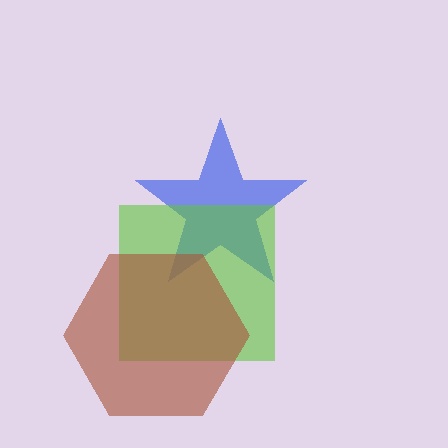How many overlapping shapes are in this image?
There are 3 overlapping shapes in the image.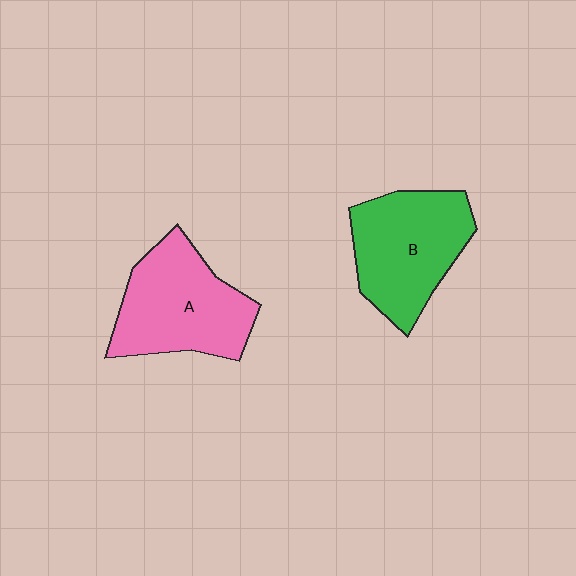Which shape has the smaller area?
Shape B (green).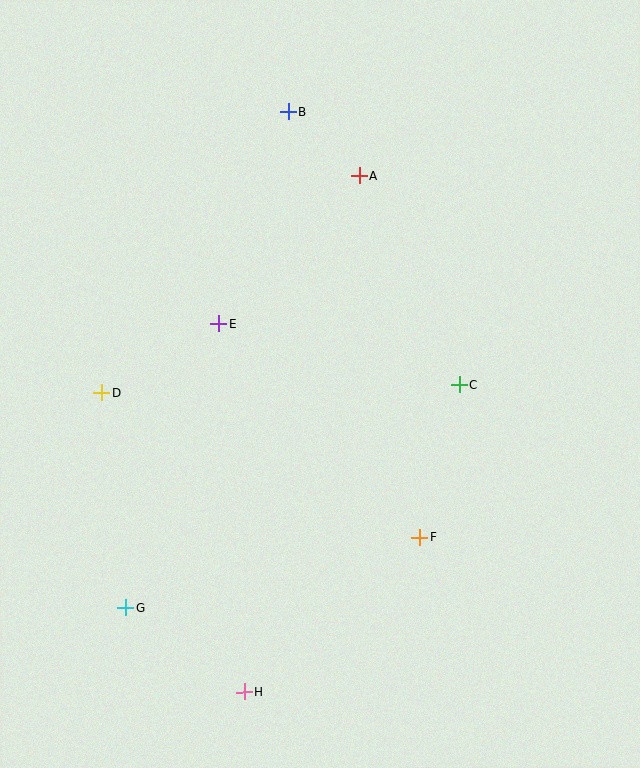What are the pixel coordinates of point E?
Point E is at (218, 323).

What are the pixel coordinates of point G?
Point G is at (126, 608).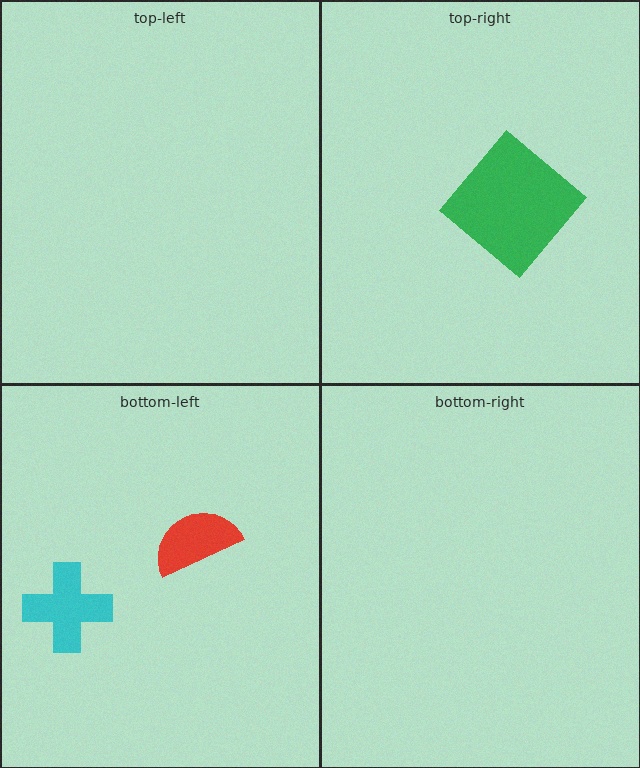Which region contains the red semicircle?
The bottom-left region.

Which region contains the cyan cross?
The bottom-left region.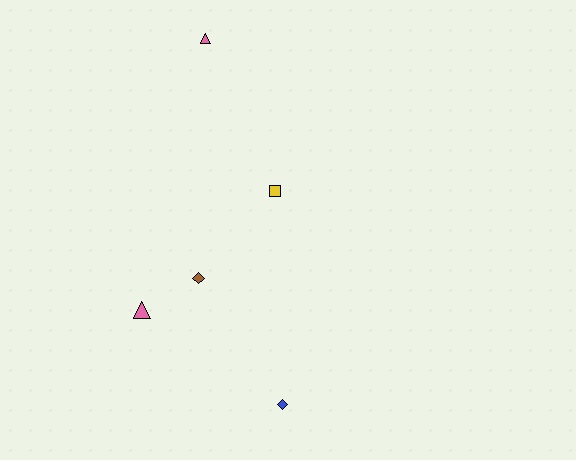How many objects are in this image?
There are 5 objects.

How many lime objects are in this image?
There are no lime objects.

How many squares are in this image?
There is 1 square.